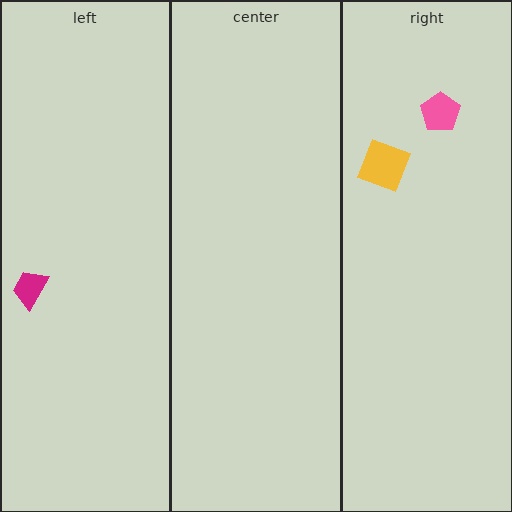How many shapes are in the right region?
2.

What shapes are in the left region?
The magenta trapezoid.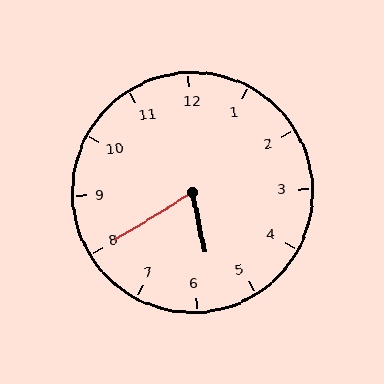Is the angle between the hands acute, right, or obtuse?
It is acute.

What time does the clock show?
5:40.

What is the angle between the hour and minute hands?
Approximately 70 degrees.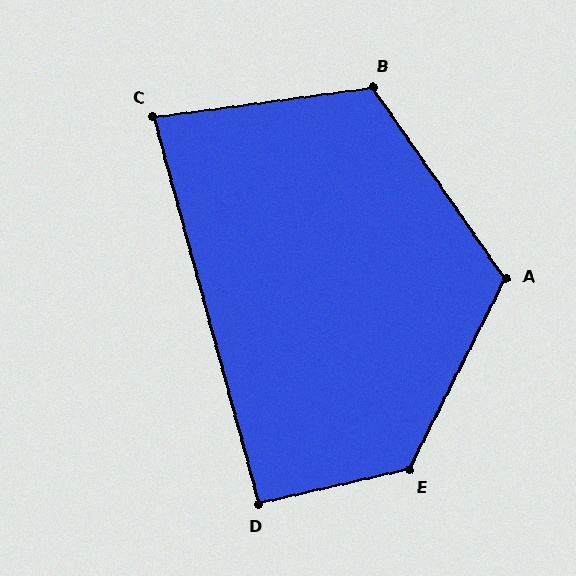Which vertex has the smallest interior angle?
C, at approximately 82 degrees.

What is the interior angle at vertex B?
Approximately 117 degrees (obtuse).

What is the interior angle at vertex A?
Approximately 118 degrees (obtuse).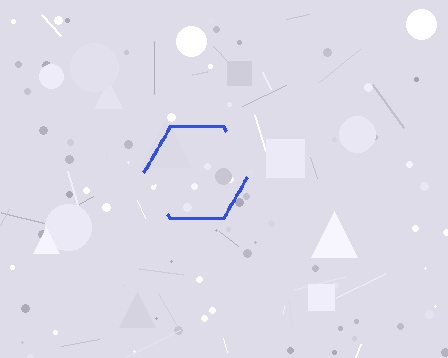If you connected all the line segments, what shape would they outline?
They would outline a hexagon.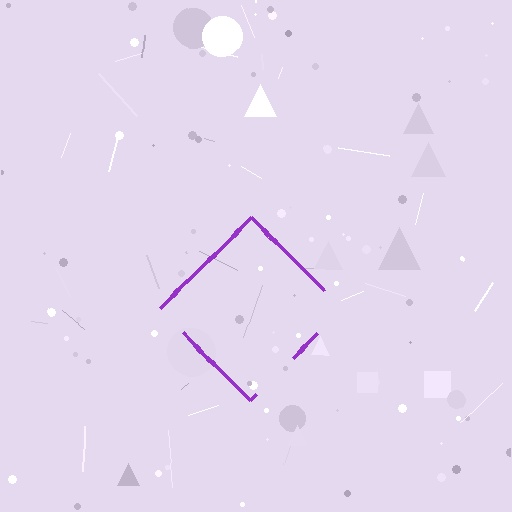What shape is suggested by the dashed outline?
The dashed outline suggests a diamond.